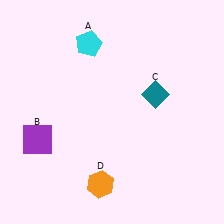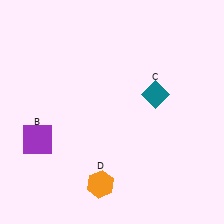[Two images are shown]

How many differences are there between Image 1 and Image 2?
There is 1 difference between the two images.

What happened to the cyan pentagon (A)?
The cyan pentagon (A) was removed in Image 2. It was in the top-left area of Image 1.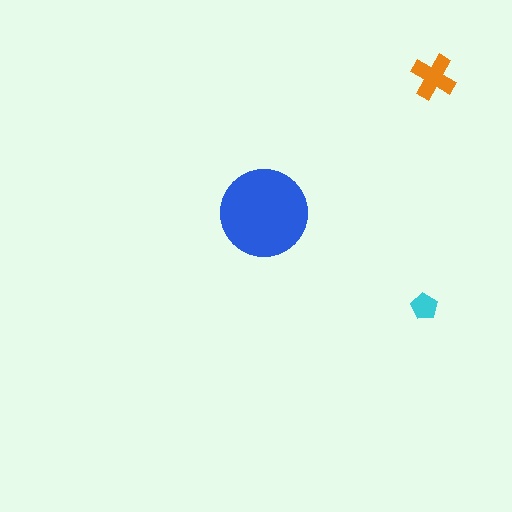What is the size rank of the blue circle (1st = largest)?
1st.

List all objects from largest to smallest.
The blue circle, the orange cross, the cyan pentagon.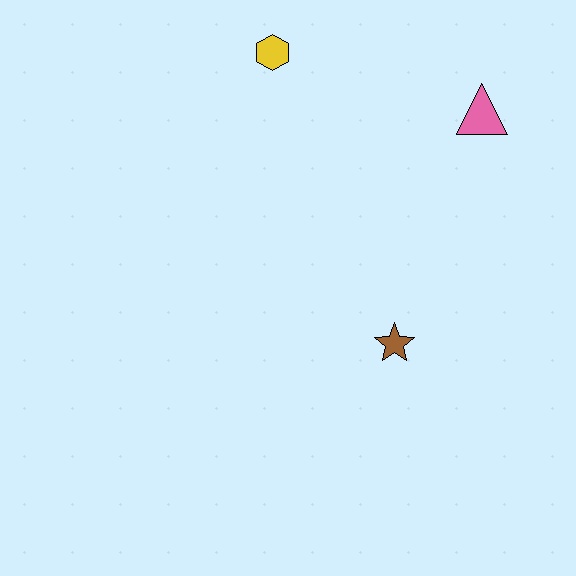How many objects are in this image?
There are 3 objects.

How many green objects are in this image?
There are no green objects.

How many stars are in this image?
There is 1 star.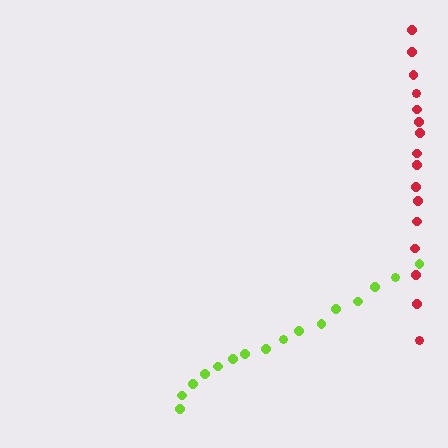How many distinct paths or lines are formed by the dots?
There are 2 distinct paths.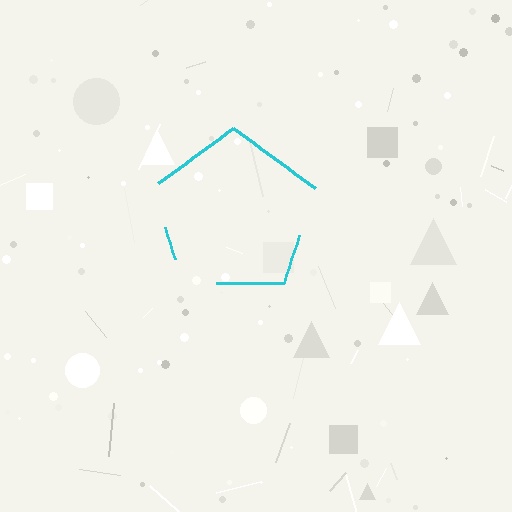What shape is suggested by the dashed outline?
The dashed outline suggests a pentagon.